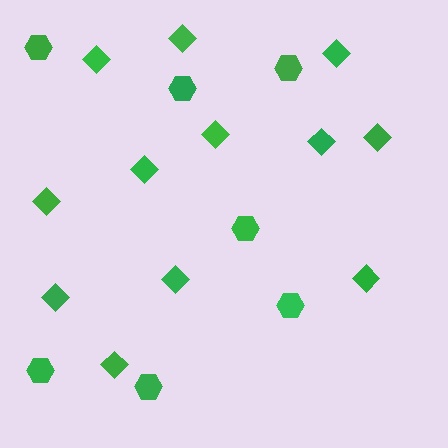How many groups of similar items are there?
There are 2 groups: one group of diamonds (12) and one group of hexagons (7).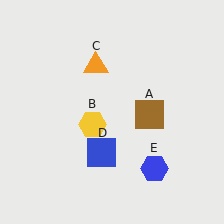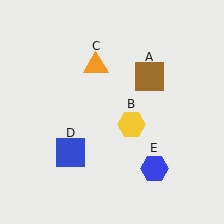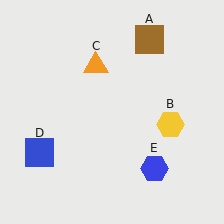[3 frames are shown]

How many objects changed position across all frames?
3 objects changed position: brown square (object A), yellow hexagon (object B), blue square (object D).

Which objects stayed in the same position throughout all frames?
Orange triangle (object C) and blue hexagon (object E) remained stationary.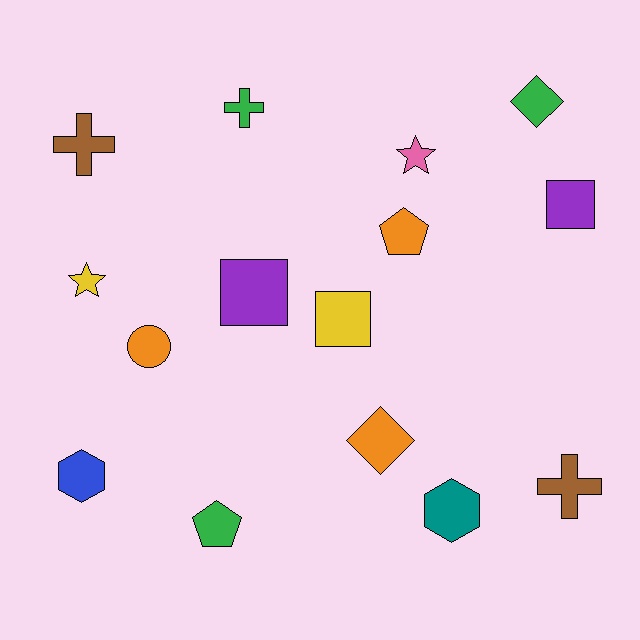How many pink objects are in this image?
There is 1 pink object.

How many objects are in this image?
There are 15 objects.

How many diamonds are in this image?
There are 2 diamonds.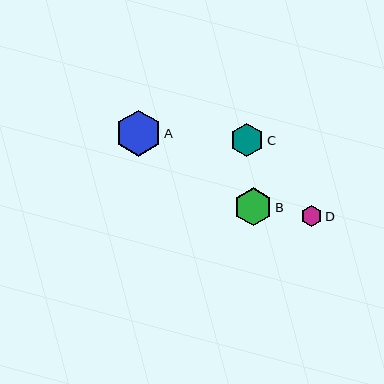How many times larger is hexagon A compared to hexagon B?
Hexagon A is approximately 1.2 times the size of hexagon B.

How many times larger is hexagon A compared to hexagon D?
Hexagon A is approximately 2.2 times the size of hexagon D.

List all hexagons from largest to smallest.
From largest to smallest: A, B, C, D.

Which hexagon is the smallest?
Hexagon D is the smallest with a size of approximately 21 pixels.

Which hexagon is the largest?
Hexagon A is the largest with a size of approximately 46 pixels.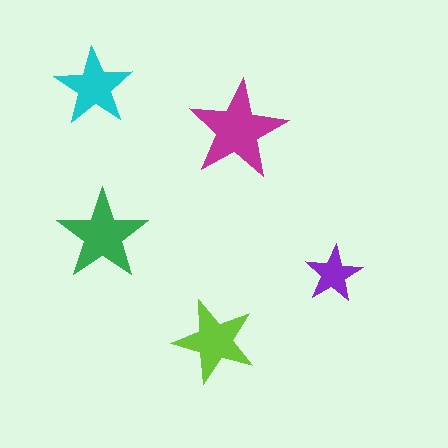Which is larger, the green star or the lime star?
The green one.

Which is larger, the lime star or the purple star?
The lime one.